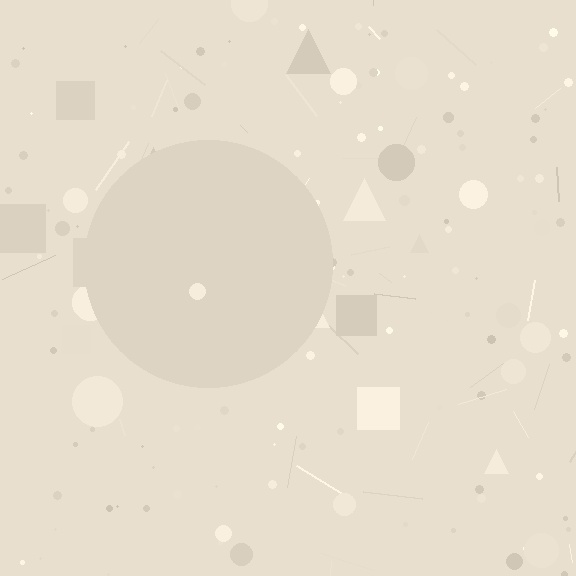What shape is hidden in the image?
A circle is hidden in the image.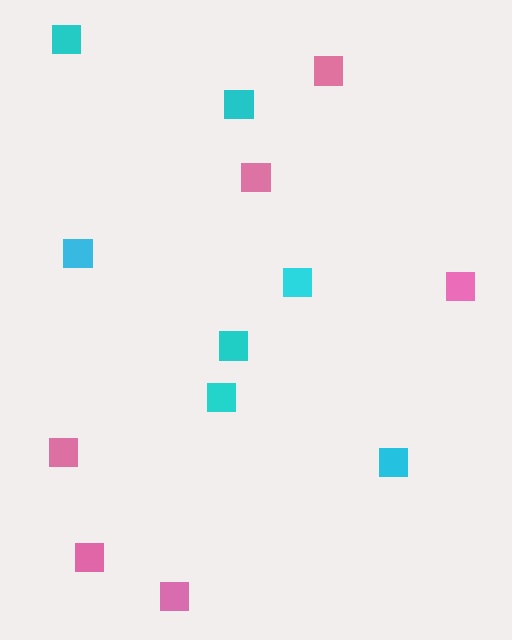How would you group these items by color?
There are 2 groups: one group of cyan squares (7) and one group of pink squares (6).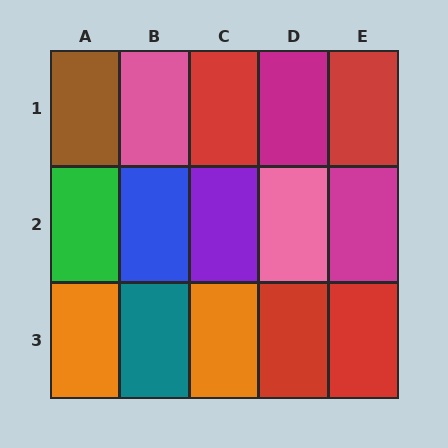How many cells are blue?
1 cell is blue.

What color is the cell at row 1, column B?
Pink.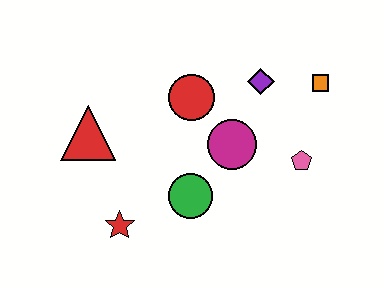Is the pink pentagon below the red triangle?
Yes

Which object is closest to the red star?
The green circle is closest to the red star.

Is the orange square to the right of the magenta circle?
Yes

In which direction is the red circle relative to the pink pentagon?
The red circle is to the left of the pink pentagon.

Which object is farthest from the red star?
The orange square is farthest from the red star.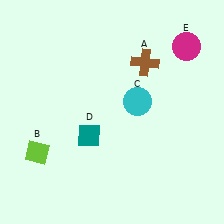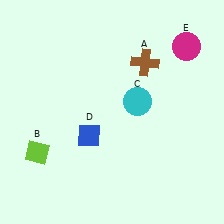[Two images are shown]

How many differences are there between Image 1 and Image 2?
There is 1 difference between the two images.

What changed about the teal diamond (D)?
In Image 1, D is teal. In Image 2, it changed to blue.